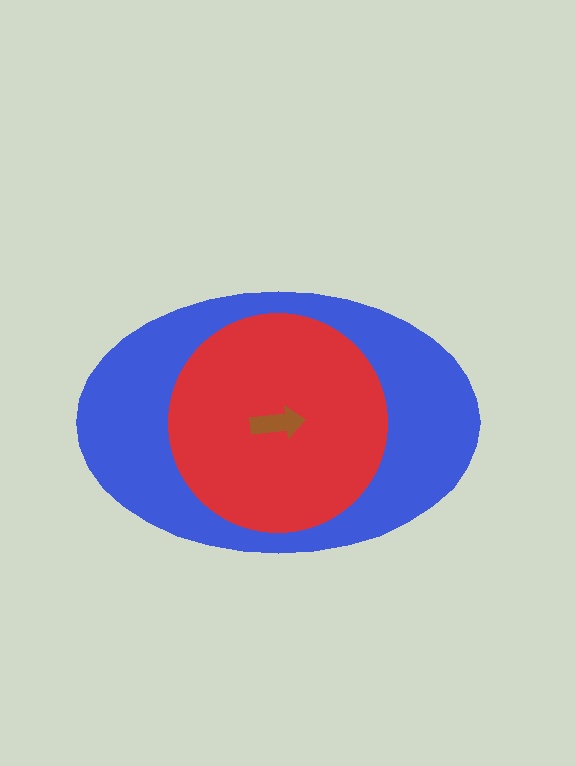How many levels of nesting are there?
3.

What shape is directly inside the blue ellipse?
The red circle.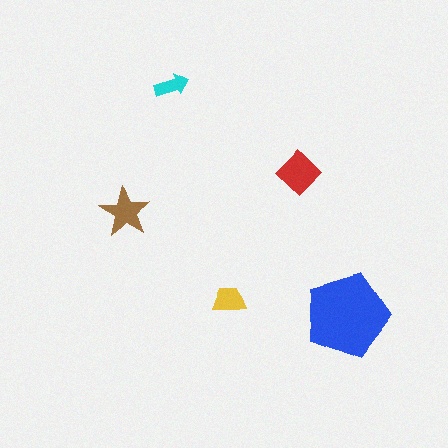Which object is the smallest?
The cyan arrow.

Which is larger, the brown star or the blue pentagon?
The blue pentagon.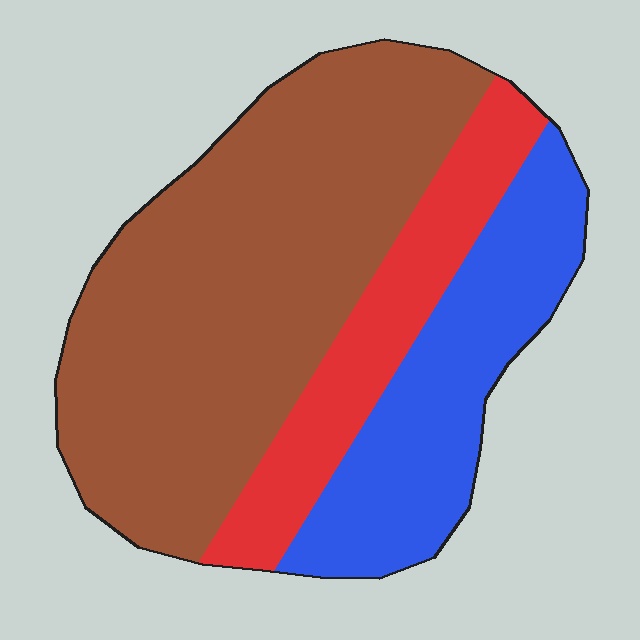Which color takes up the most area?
Brown, at roughly 55%.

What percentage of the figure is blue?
Blue takes up between a sixth and a third of the figure.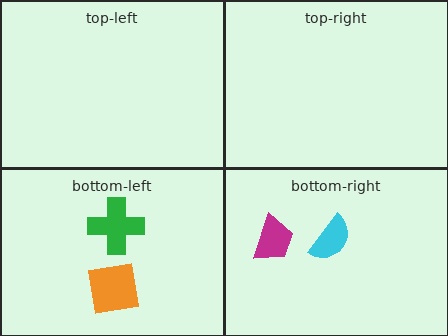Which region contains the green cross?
The bottom-left region.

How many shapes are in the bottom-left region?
2.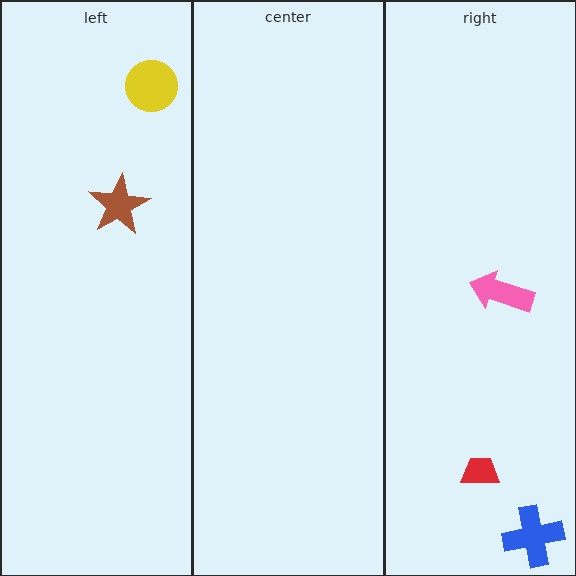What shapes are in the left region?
The yellow circle, the brown star.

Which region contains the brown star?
The left region.